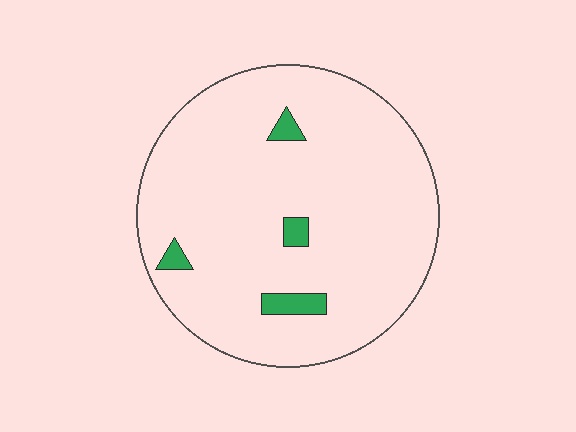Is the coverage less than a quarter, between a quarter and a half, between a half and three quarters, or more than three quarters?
Less than a quarter.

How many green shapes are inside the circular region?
4.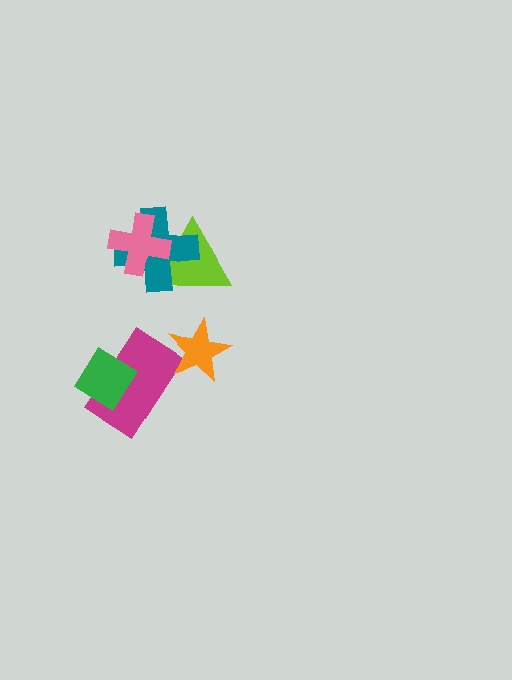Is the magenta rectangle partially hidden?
Yes, it is partially covered by another shape.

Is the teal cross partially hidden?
Yes, it is partially covered by another shape.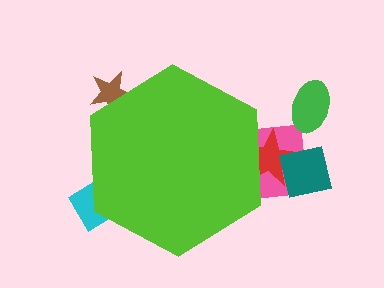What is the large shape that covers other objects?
A lime hexagon.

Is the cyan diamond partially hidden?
Yes, the cyan diamond is partially hidden behind the lime hexagon.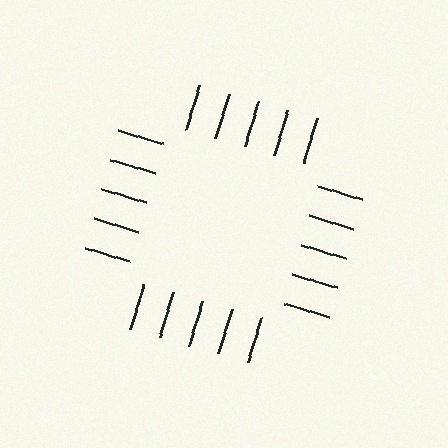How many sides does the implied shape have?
4 sides — the line-ends trace a square.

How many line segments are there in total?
20 — 5 along each of the 4 edges.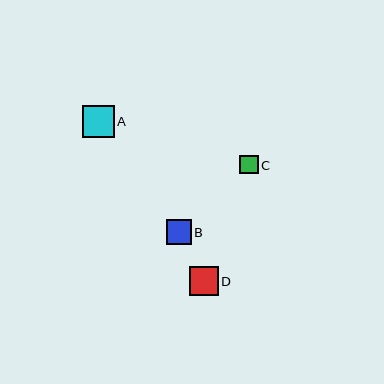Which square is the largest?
Square A is the largest with a size of approximately 32 pixels.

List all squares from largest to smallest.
From largest to smallest: A, D, B, C.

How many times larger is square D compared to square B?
Square D is approximately 1.2 times the size of square B.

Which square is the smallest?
Square C is the smallest with a size of approximately 18 pixels.